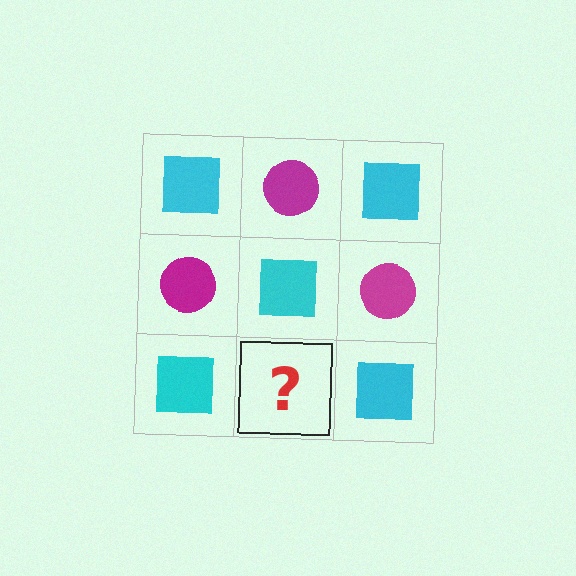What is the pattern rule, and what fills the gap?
The rule is that it alternates cyan square and magenta circle in a checkerboard pattern. The gap should be filled with a magenta circle.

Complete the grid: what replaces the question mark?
The question mark should be replaced with a magenta circle.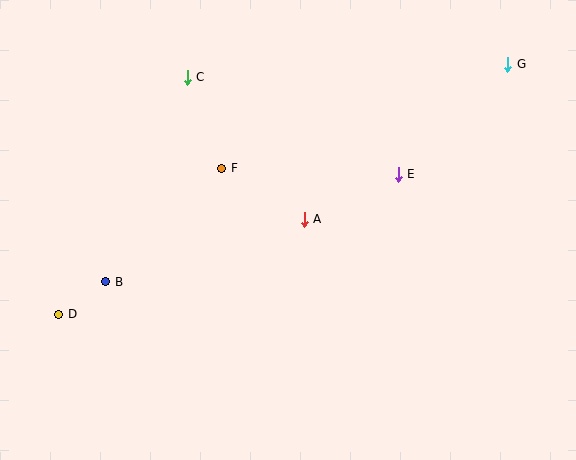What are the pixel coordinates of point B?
Point B is at (106, 282).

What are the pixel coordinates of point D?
Point D is at (59, 314).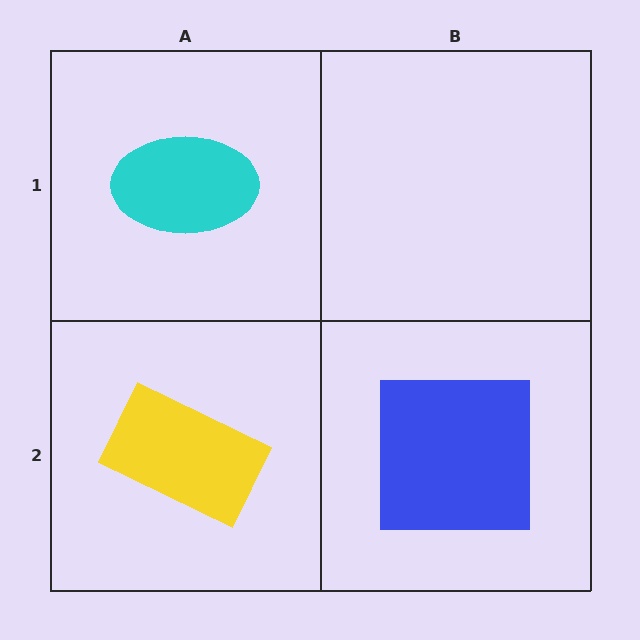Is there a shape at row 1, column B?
No, that cell is empty.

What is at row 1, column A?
A cyan ellipse.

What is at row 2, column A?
A yellow rectangle.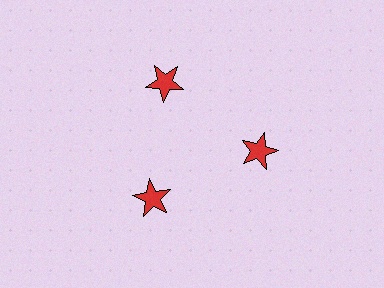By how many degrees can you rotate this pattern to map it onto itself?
The pattern maps onto itself every 120 degrees of rotation.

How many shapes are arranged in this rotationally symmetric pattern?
There are 3 shapes, arranged in 3 groups of 1.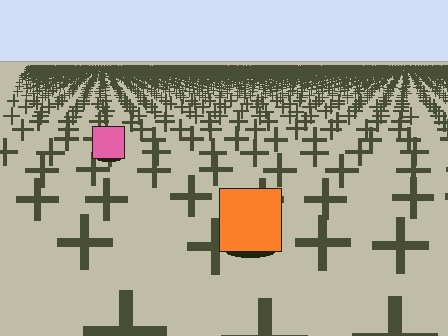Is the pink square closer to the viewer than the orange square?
No. The orange square is closer — you can tell from the texture gradient: the ground texture is coarser near it.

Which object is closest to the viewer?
The orange square is closest. The texture marks near it are larger and more spread out.